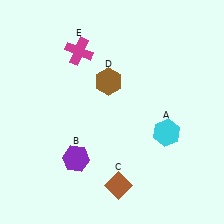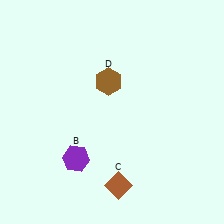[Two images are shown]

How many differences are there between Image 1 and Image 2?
There are 2 differences between the two images.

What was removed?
The magenta cross (E), the cyan hexagon (A) were removed in Image 2.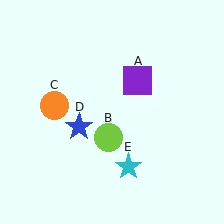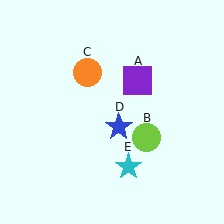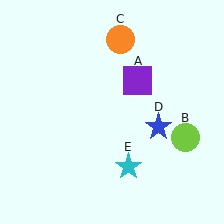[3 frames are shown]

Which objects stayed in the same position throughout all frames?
Purple square (object A) and cyan star (object E) remained stationary.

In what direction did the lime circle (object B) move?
The lime circle (object B) moved right.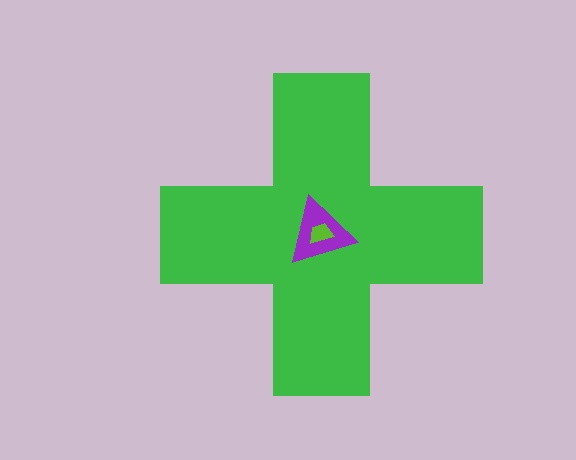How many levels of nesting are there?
3.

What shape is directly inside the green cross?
The purple triangle.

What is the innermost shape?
The lime trapezoid.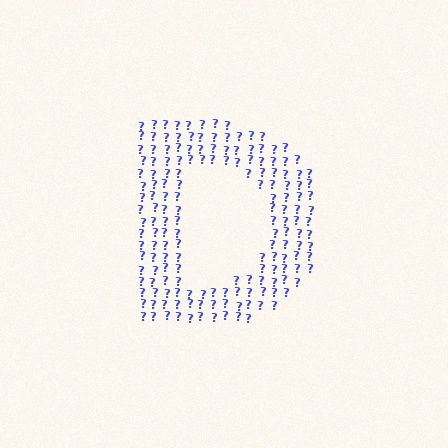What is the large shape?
The large shape is the letter D.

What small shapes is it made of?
It is made of small question marks.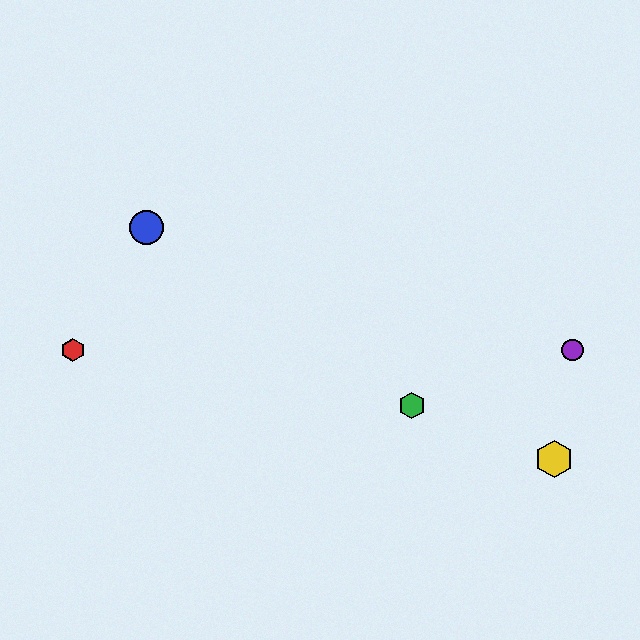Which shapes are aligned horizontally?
The red hexagon, the purple circle are aligned horizontally.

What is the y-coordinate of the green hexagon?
The green hexagon is at y≈405.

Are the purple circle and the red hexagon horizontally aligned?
Yes, both are at y≈350.